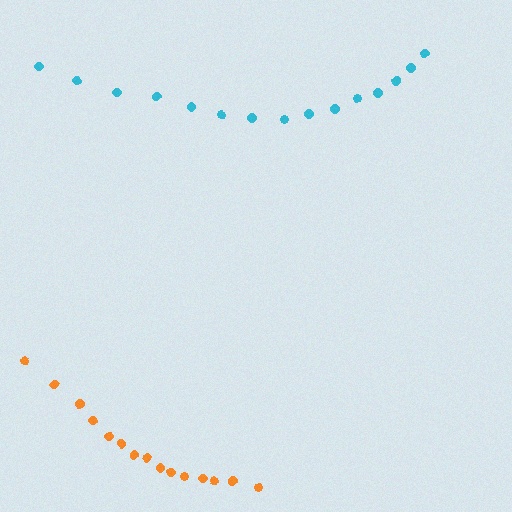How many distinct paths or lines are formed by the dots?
There are 2 distinct paths.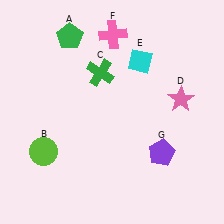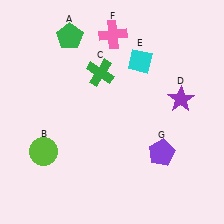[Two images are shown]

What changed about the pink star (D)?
In Image 1, D is pink. In Image 2, it changed to purple.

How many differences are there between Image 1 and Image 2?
There is 1 difference between the two images.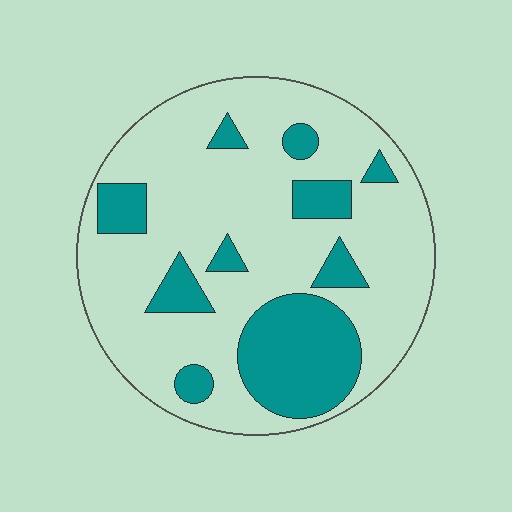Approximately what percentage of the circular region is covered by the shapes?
Approximately 25%.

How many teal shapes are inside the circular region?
10.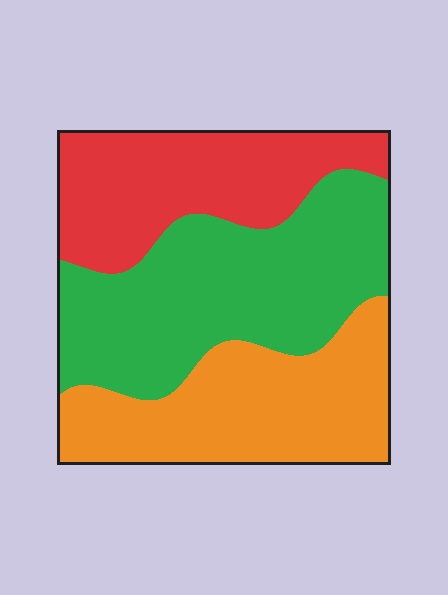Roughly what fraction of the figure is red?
Red takes up between a sixth and a third of the figure.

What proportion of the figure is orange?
Orange takes up about one third (1/3) of the figure.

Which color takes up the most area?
Green, at roughly 40%.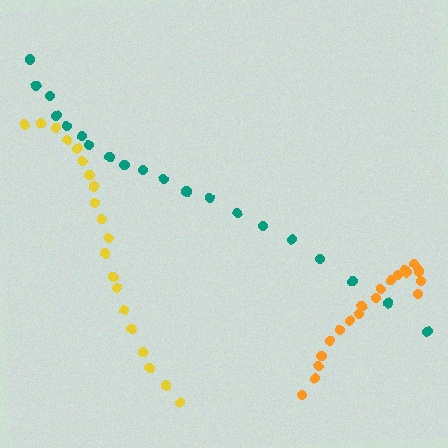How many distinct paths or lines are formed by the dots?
There are 3 distinct paths.